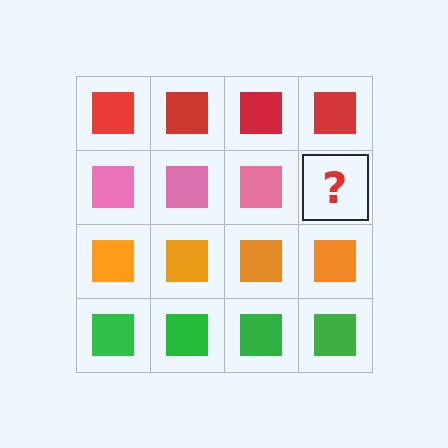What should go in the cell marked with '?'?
The missing cell should contain a pink square.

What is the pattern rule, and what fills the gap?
The rule is that each row has a consistent color. The gap should be filled with a pink square.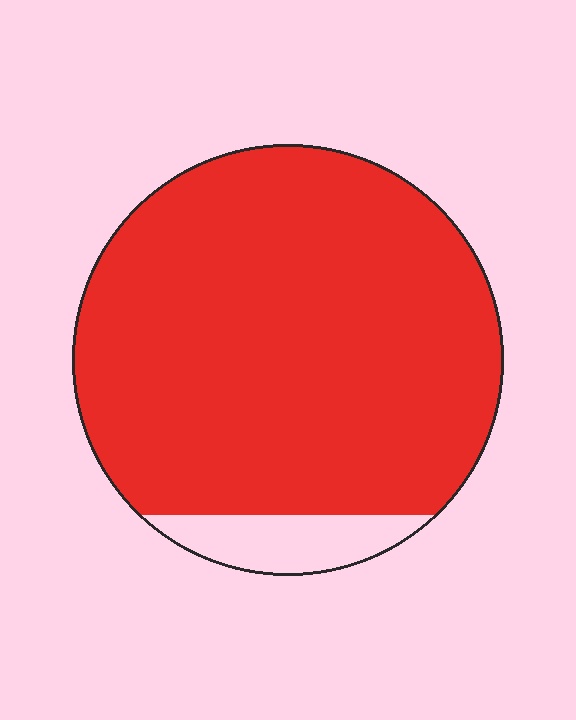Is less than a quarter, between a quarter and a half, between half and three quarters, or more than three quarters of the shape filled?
More than three quarters.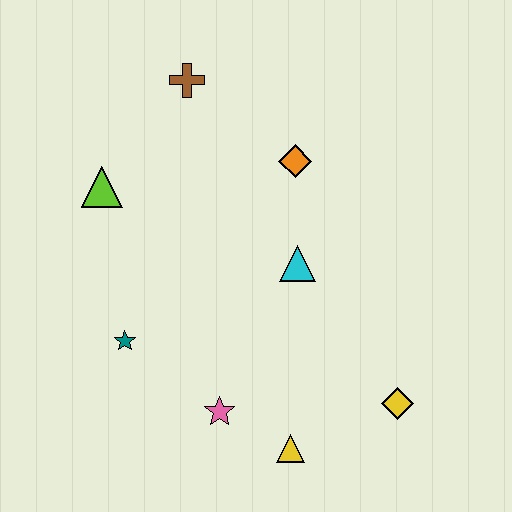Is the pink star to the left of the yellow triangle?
Yes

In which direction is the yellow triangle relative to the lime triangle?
The yellow triangle is below the lime triangle.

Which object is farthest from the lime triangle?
The yellow diamond is farthest from the lime triangle.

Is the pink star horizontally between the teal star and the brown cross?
No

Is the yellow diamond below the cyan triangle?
Yes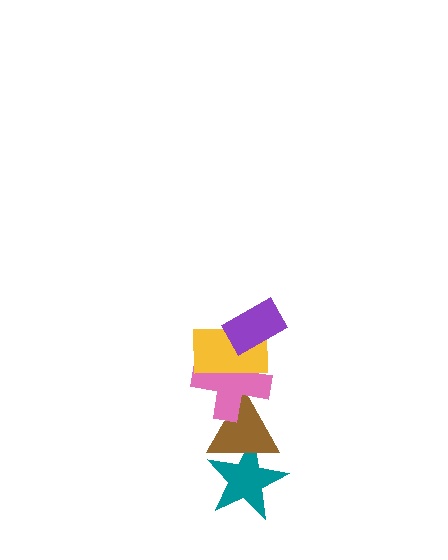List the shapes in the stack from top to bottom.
From top to bottom: the purple rectangle, the yellow rectangle, the pink cross, the brown triangle, the teal star.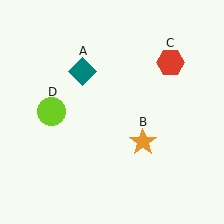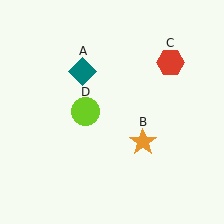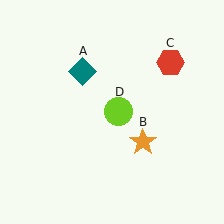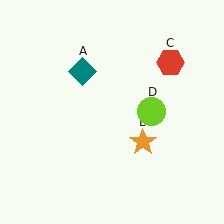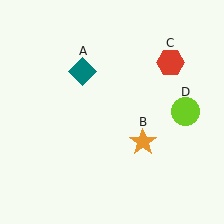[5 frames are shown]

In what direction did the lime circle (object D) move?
The lime circle (object D) moved right.